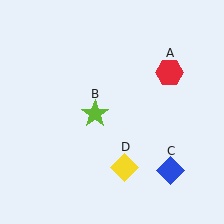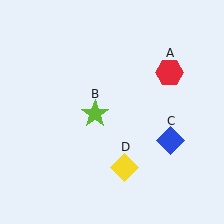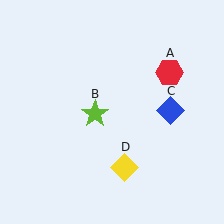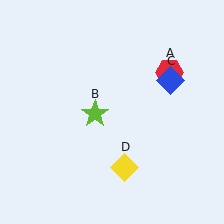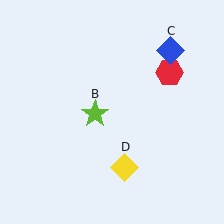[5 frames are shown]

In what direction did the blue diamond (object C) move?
The blue diamond (object C) moved up.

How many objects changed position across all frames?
1 object changed position: blue diamond (object C).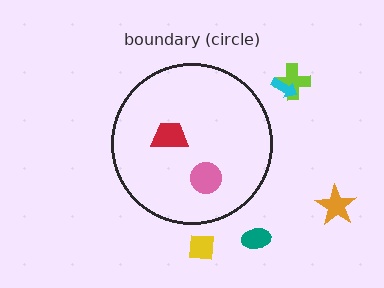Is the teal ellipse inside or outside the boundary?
Outside.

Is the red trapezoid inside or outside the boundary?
Inside.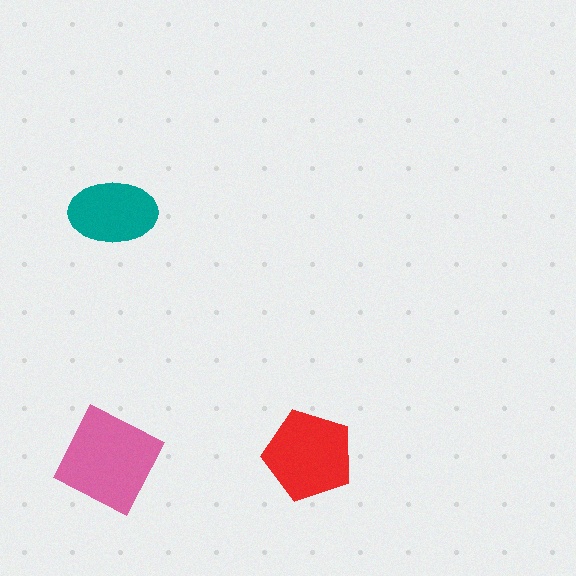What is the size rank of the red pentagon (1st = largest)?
2nd.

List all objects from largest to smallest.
The pink square, the red pentagon, the teal ellipse.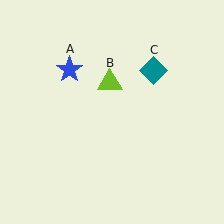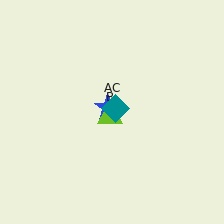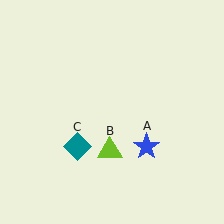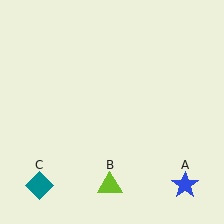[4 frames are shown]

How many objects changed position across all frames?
3 objects changed position: blue star (object A), lime triangle (object B), teal diamond (object C).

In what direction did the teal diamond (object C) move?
The teal diamond (object C) moved down and to the left.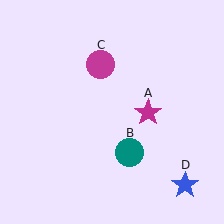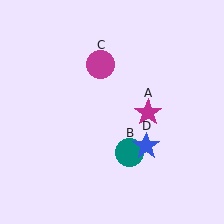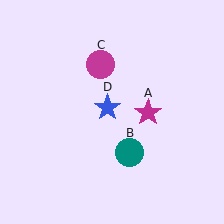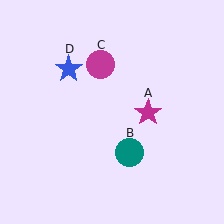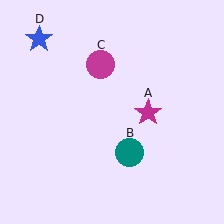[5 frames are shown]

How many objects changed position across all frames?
1 object changed position: blue star (object D).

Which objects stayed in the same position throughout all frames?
Magenta star (object A) and teal circle (object B) and magenta circle (object C) remained stationary.